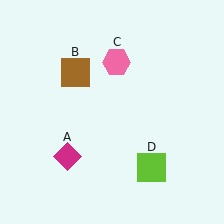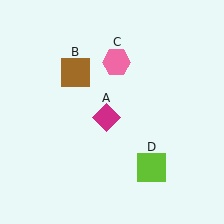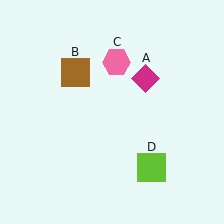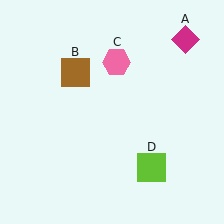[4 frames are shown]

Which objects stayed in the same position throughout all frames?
Brown square (object B) and pink hexagon (object C) and lime square (object D) remained stationary.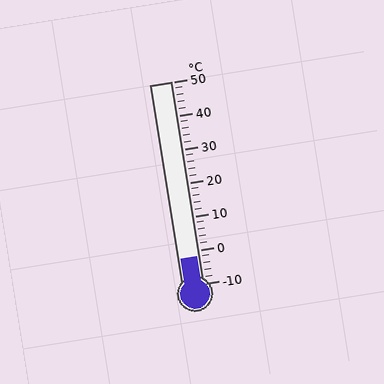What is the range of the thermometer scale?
The thermometer scale ranges from -10°C to 50°C.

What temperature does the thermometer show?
The thermometer shows approximately -2°C.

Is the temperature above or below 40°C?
The temperature is below 40°C.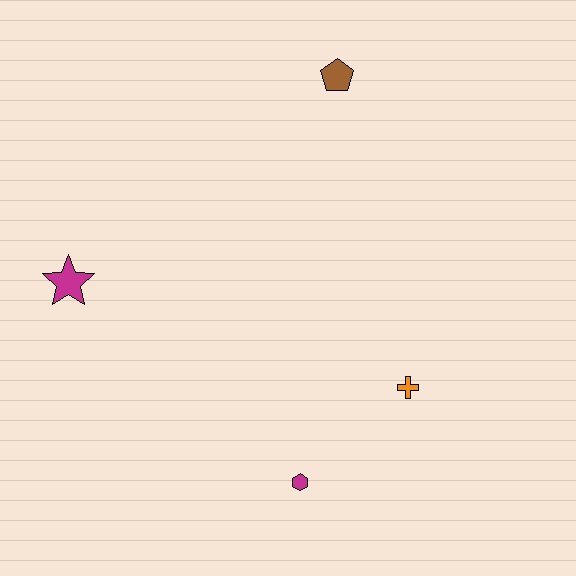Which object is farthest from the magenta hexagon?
The brown pentagon is farthest from the magenta hexagon.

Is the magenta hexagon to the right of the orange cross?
No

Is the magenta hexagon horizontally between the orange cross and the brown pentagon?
No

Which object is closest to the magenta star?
The magenta hexagon is closest to the magenta star.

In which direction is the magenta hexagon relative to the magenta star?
The magenta hexagon is to the right of the magenta star.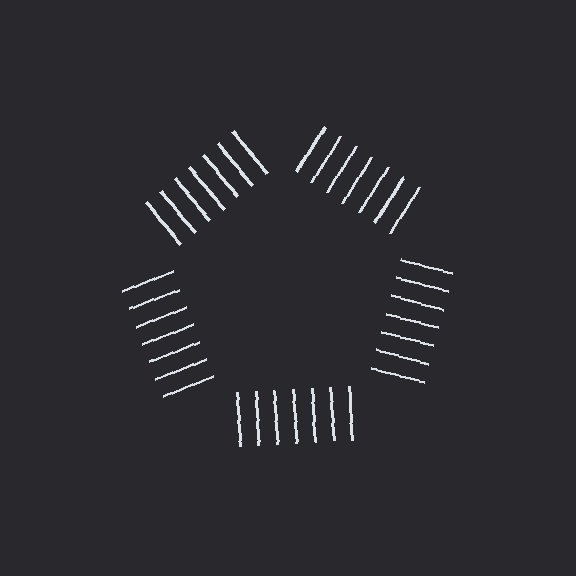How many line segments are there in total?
35 — 7 along each of the 5 edges.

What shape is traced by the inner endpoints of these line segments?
An illusory pentagon — the line segments terminate on its edges but no continuous stroke is drawn.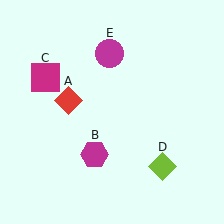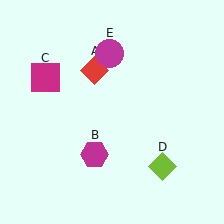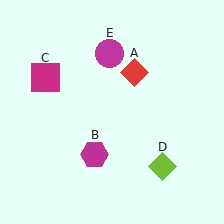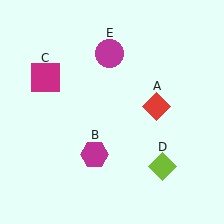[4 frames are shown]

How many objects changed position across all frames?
1 object changed position: red diamond (object A).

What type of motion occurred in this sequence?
The red diamond (object A) rotated clockwise around the center of the scene.